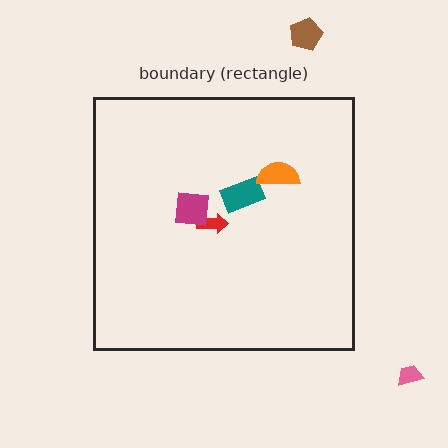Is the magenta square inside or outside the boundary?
Inside.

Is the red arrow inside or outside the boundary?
Inside.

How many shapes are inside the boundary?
4 inside, 2 outside.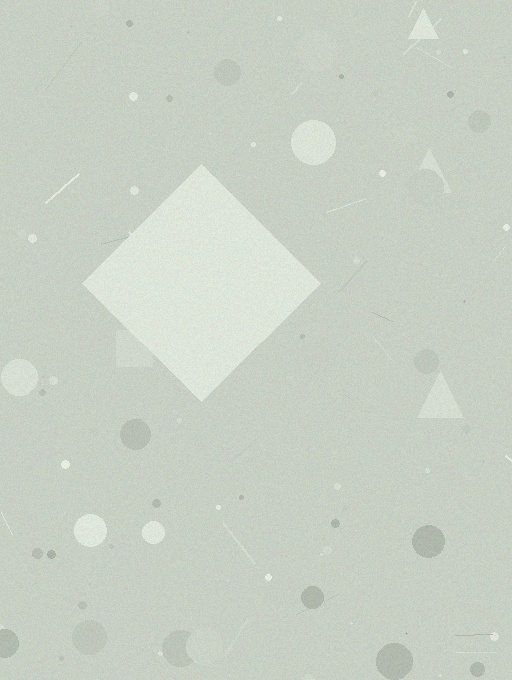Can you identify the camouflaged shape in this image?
The camouflaged shape is a diamond.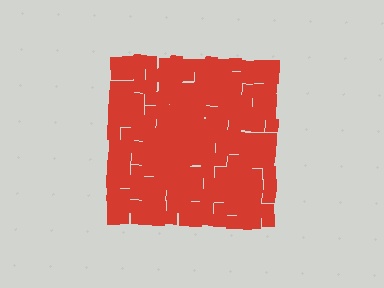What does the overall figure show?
The overall figure shows a square.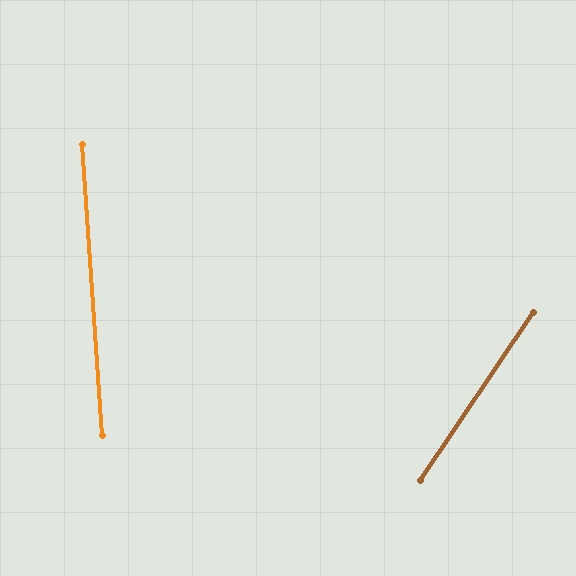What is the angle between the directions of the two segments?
Approximately 38 degrees.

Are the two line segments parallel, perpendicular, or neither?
Neither parallel nor perpendicular — they differ by about 38°.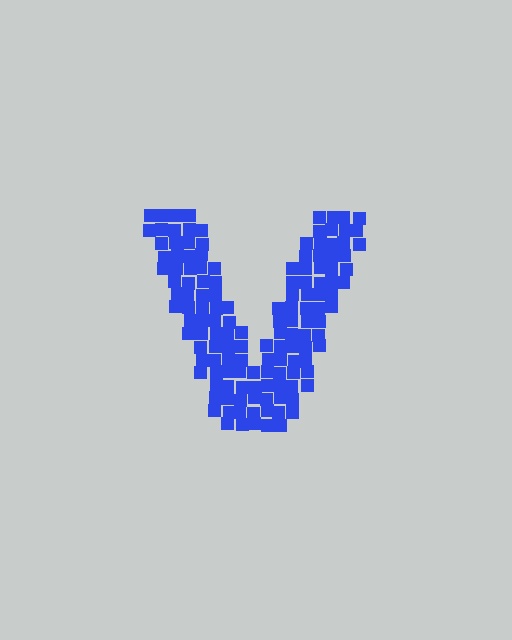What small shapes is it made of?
It is made of small squares.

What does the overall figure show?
The overall figure shows the letter V.